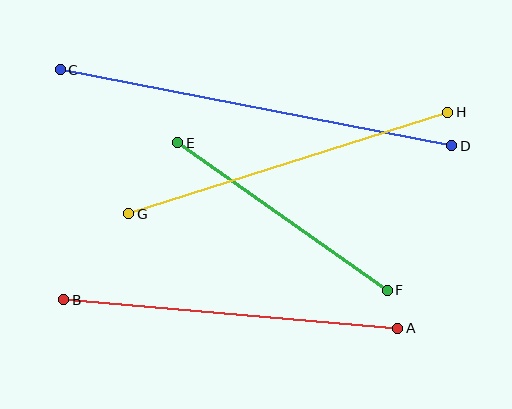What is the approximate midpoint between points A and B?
The midpoint is at approximately (231, 314) pixels.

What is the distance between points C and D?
The distance is approximately 399 pixels.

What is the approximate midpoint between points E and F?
The midpoint is at approximately (283, 217) pixels.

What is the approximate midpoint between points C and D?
The midpoint is at approximately (256, 108) pixels.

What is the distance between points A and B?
The distance is approximately 335 pixels.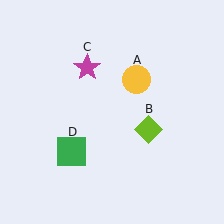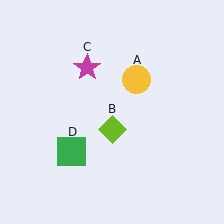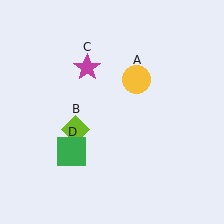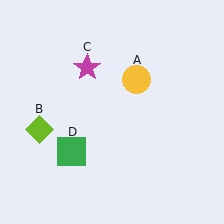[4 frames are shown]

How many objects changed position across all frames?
1 object changed position: lime diamond (object B).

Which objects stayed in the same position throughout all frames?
Yellow circle (object A) and magenta star (object C) and green square (object D) remained stationary.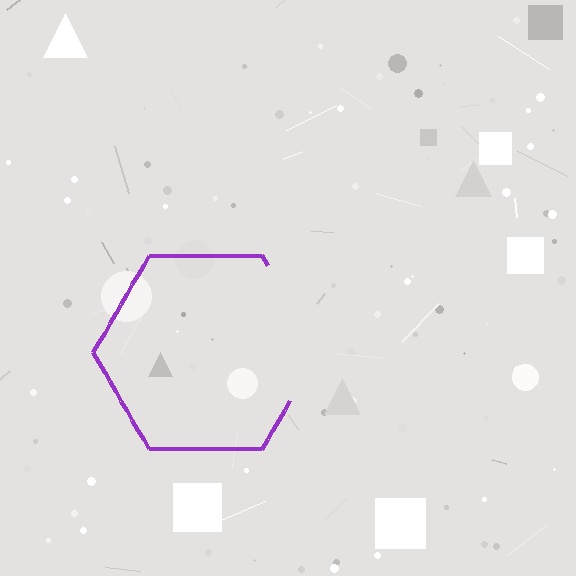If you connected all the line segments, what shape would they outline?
They would outline a hexagon.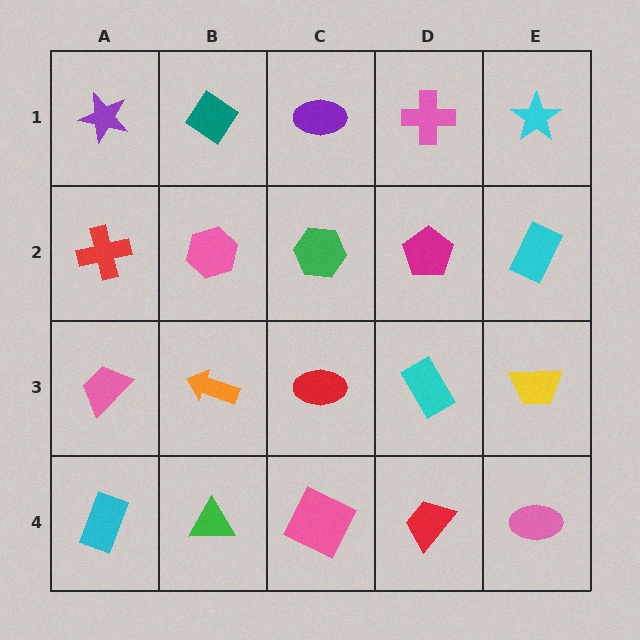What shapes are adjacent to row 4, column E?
A yellow trapezoid (row 3, column E), a red trapezoid (row 4, column D).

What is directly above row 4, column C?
A red ellipse.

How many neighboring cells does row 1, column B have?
3.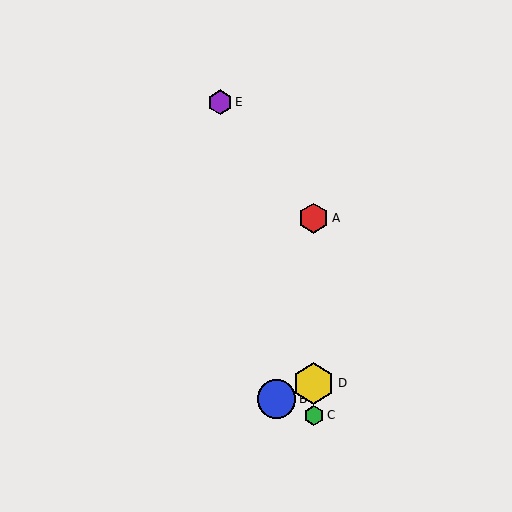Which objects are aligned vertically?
Objects A, C, D are aligned vertically.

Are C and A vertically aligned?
Yes, both are at x≈314.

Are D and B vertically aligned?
No, D is at x≈314 and B is at x≈277.